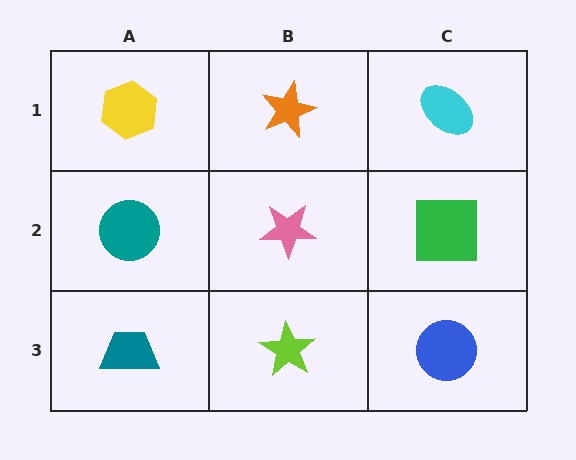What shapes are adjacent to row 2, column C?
A cyan ellipse (row 1, column C), a blue circle (row 3, column C), a pink star (row 2, column B).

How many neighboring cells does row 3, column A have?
2.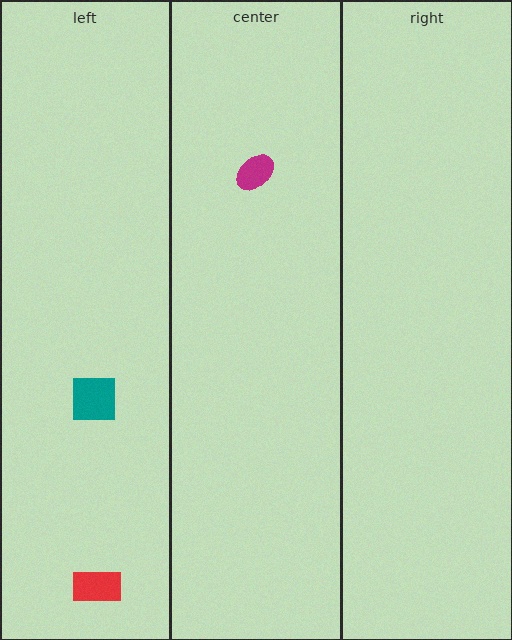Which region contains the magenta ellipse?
The center region.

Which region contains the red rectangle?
The left region.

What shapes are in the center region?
The magenta ellipse.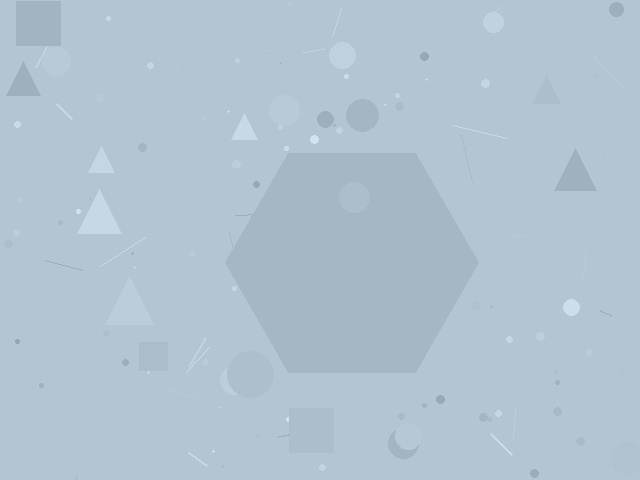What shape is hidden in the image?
A hexagon is hidden in the image.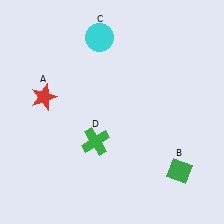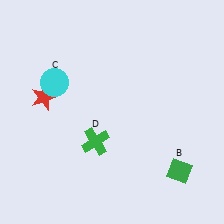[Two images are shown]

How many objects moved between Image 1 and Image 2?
1 object moved between the two images.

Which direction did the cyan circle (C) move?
The cyan circle (C) moved down.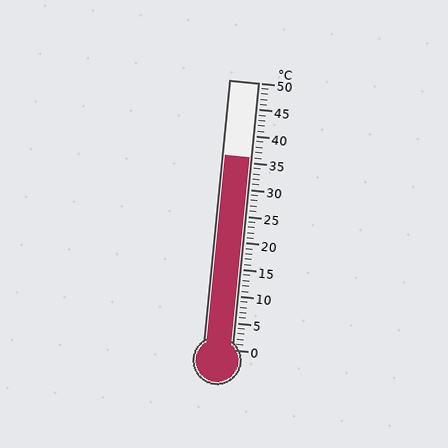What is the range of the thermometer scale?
The thermometer scale ranges from 0°C to 50°C.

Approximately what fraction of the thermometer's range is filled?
The thermometer is filled to approximately 70% of its range.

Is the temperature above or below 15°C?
The temperature is above 15°C.